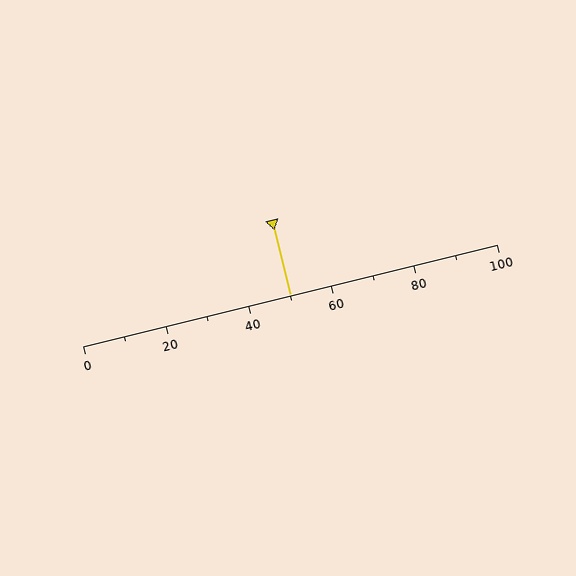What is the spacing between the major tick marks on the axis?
The major ticks are spaced 20 apart.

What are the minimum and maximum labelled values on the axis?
The axis runs from 0 to 100.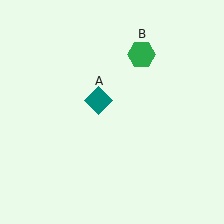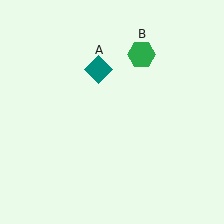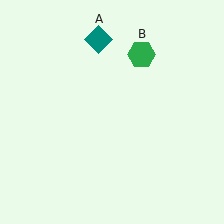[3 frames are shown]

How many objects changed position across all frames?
1 object changed position: teal diamond (object A).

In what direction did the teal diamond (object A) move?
The teal diamond (object A) moved up.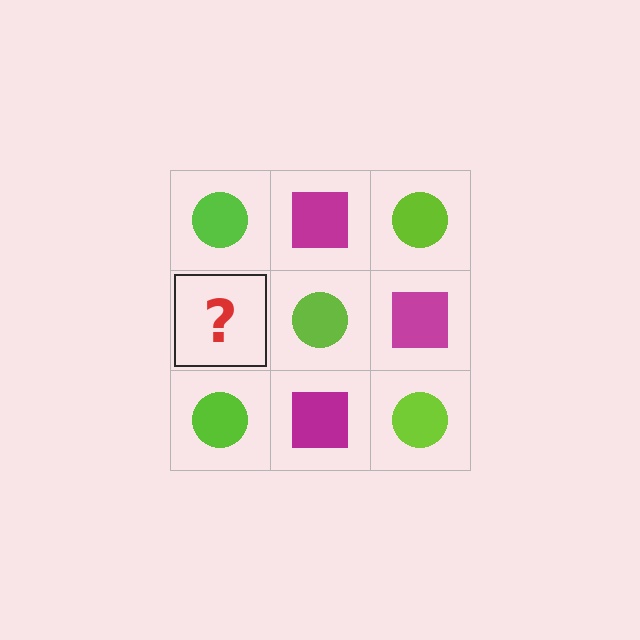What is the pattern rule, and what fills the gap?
The rule is that it alternates lime circle and magenta square in a checkerboard pattern. The gap should be filled with a magenta square.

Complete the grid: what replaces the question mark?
The question mark should be replaced with a magenta square.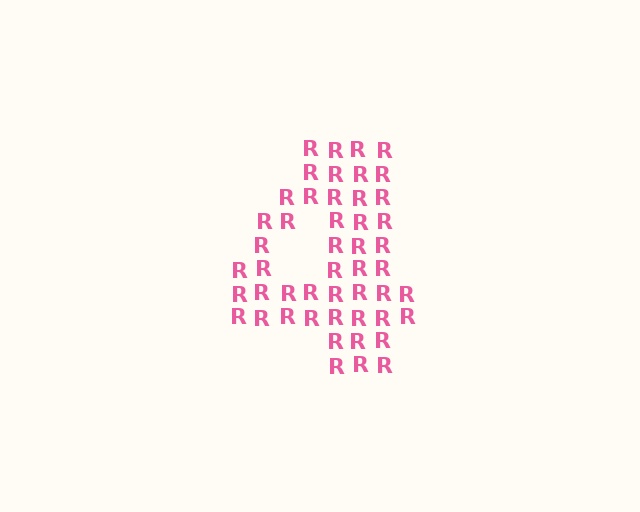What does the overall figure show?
The overall figure shows the digit 4.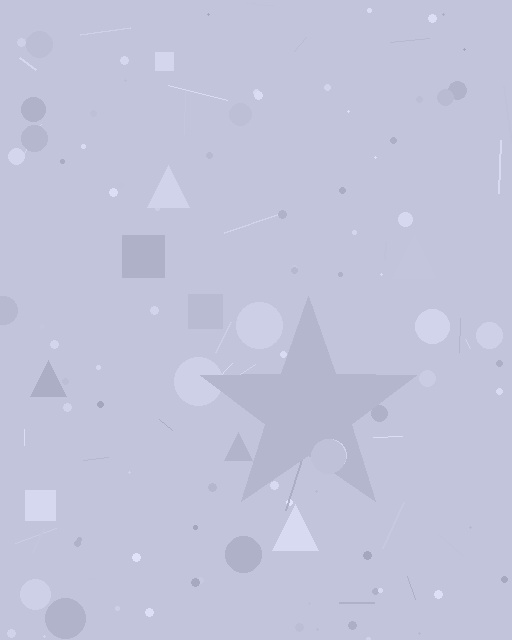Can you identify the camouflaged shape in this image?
The camouflaged shape is a star.